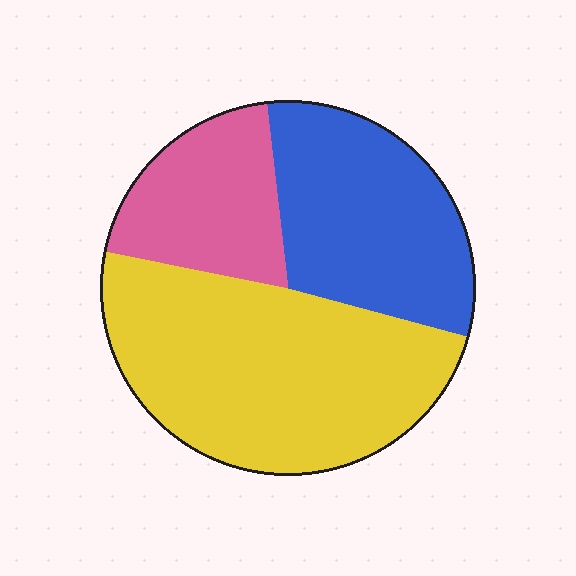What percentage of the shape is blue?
Blue covers around 30% of the shape.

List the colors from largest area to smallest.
From largest to smallest: yellow, blue, pink.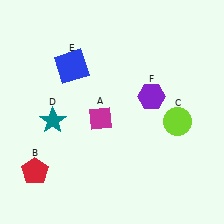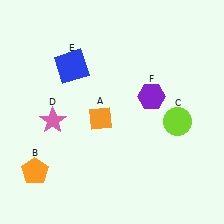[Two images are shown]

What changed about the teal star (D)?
In Image 1, D is teal. In Image 2, it changed to pink.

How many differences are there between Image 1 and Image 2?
There are 3 differences between the two images.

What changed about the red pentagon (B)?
In Image 1, B is red. In Image 2, it changed to orange.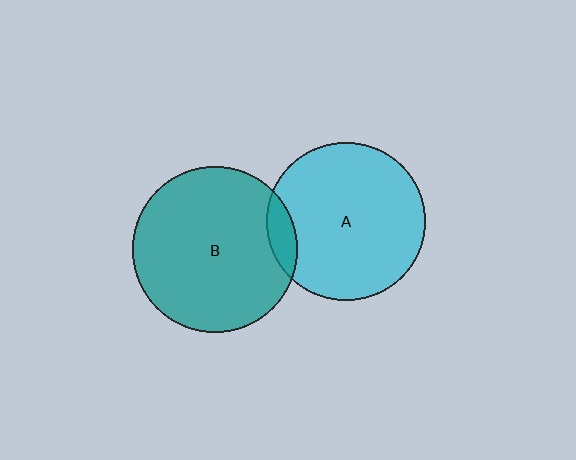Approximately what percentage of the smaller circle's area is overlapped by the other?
Approximately 10%.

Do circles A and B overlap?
Yes.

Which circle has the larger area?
Circle B (teal).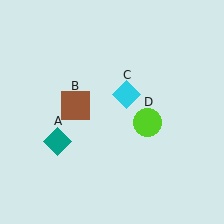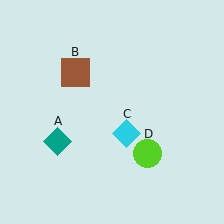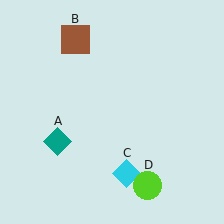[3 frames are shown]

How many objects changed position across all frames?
3 objects changed position: brown square (object B), cyan diamond (object C), lime circle (object D).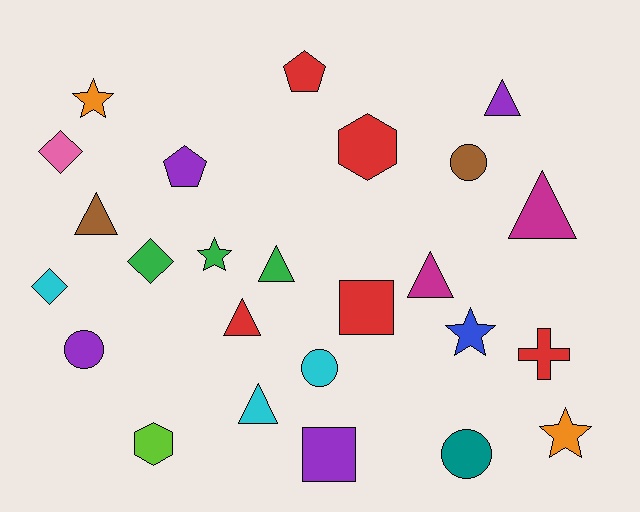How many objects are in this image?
There are 25 objects.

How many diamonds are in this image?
There are 3 diamonds.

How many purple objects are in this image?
There are 4 purple objects.